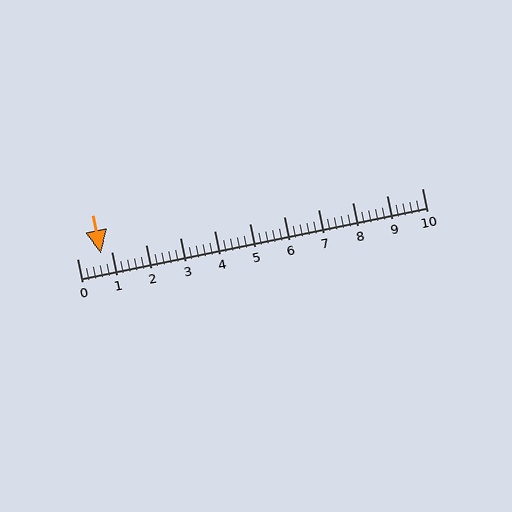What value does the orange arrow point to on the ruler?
The orange arrow points to approximately 0.7.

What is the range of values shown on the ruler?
The ruler shows values from 0 to 10.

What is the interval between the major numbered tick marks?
The major tick marks are spaced 1 units apart.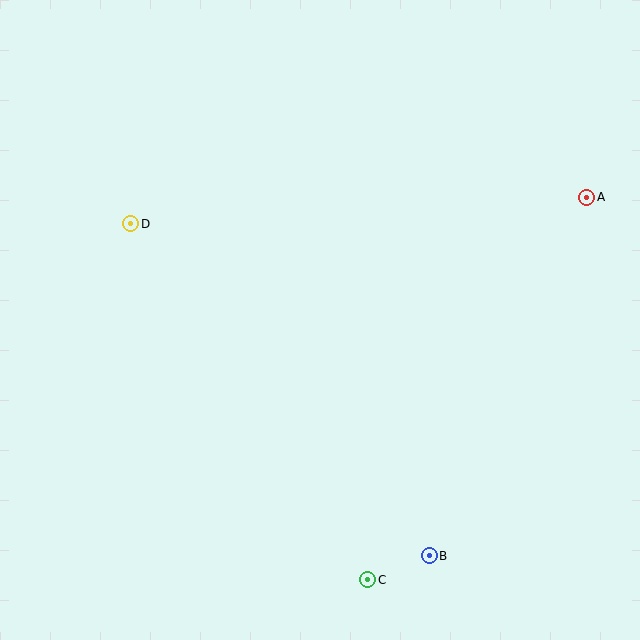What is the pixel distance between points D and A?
The distance between D and A is 457 pixels.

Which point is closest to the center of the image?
Point D at (131, 224) is closest to the center.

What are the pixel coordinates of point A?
Point A is at (587, 197).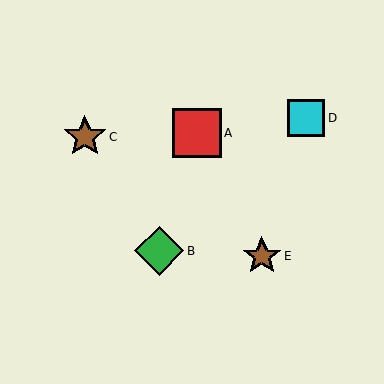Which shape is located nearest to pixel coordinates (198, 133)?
The red square (labeled A) at (197, 133) is nearest to that location.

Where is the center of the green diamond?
The center of the green diamond is at (159, 251).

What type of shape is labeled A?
Shape A is a red square.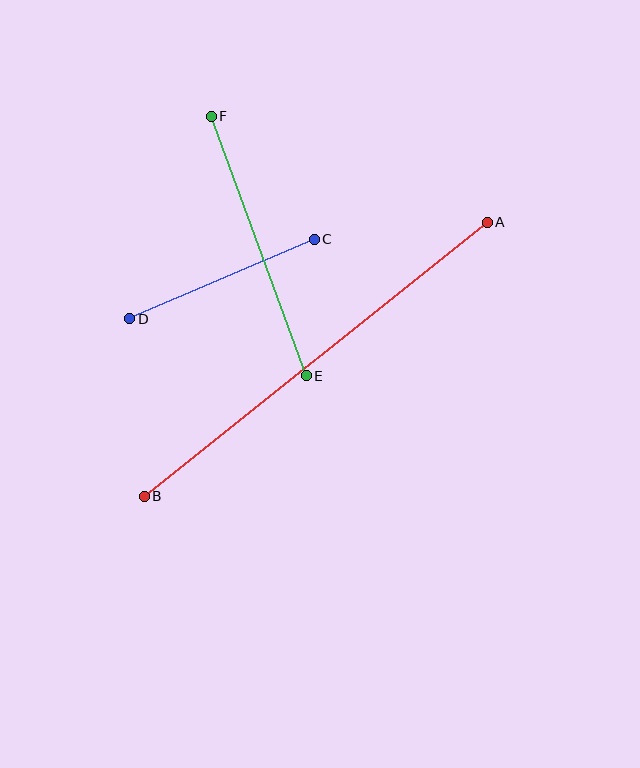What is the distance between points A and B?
The distance is approximately 439 pixels.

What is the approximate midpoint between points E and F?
The midpoint is at approximately (259, 246) pixels.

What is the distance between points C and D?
The distance is approximately 201 pixels.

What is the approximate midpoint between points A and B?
The midpoint is at approximately (316, 359) pixels.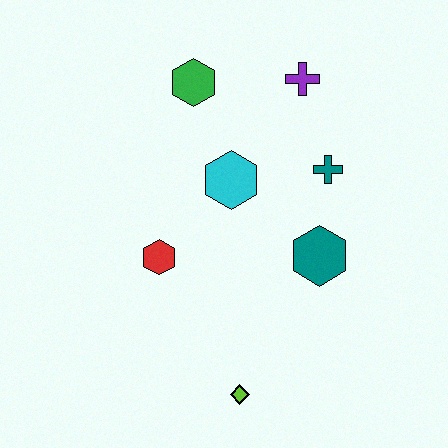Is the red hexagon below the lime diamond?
No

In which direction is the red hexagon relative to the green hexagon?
The red hexagon is below the green hexagon.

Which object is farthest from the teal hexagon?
The green hexagon is farthest from the teal hexagon.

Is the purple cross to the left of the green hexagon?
No